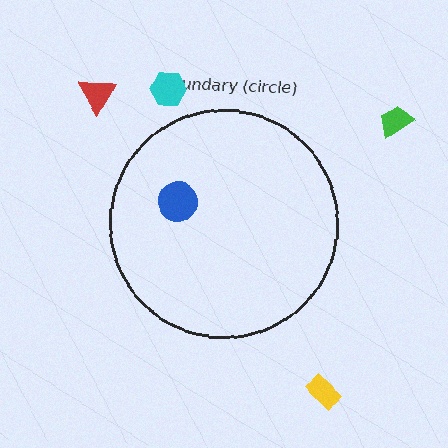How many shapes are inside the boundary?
1 inside, 4 outside.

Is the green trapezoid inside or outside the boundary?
Outside.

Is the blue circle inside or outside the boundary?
Inside.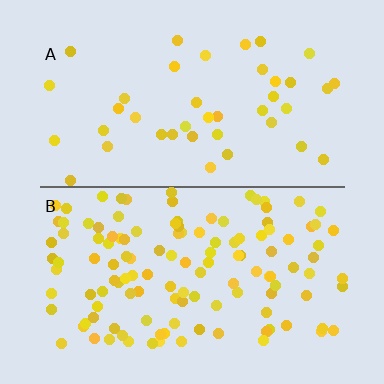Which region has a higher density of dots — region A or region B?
B (the bottom).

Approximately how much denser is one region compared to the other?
Approximately 3.1× — region B over region A.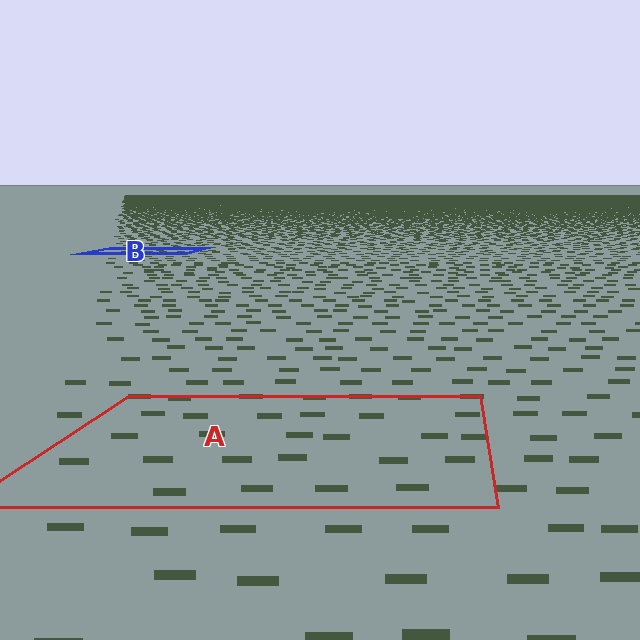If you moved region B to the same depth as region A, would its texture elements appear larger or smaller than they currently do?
They would appear larger. At a closer depth, the same texture elements are projected at a bigger on-screen size.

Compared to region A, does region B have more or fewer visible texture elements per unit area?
Region B has more texture elements per unit area — they are packed more densely because it is farther away.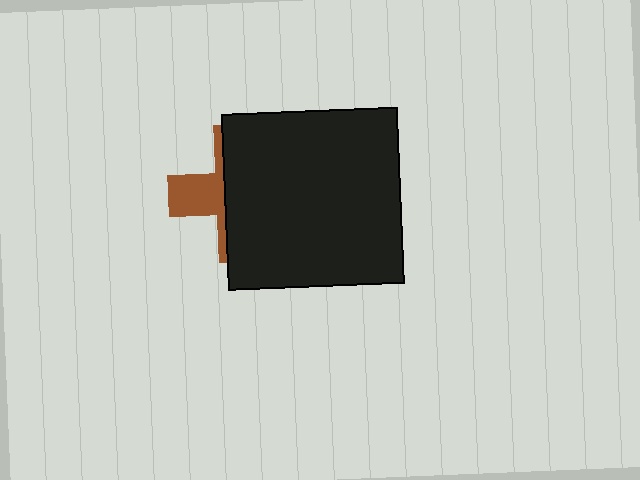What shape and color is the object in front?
The object in front is a black square.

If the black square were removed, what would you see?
You would see the complete brown cross.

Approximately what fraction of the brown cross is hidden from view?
Roughly 68% of the brown cross is hidden behind the black square.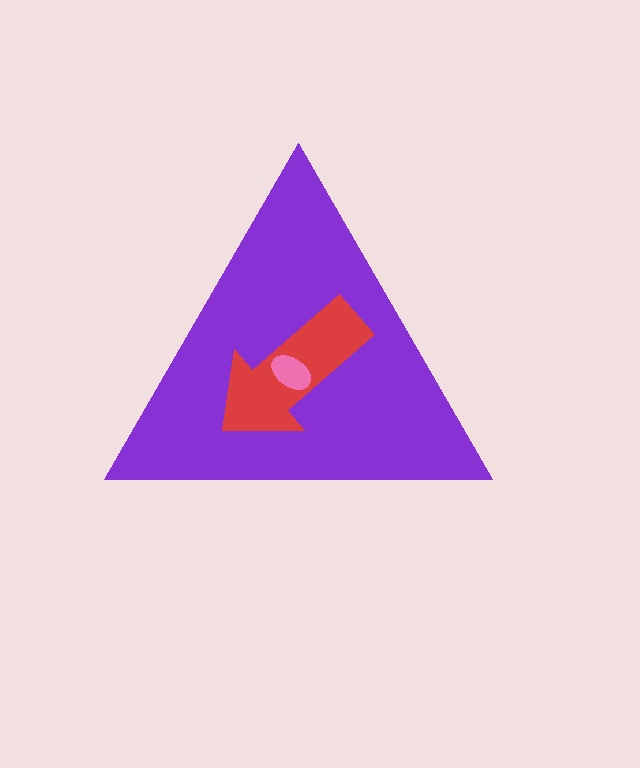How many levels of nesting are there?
3.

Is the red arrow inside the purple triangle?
Yes.